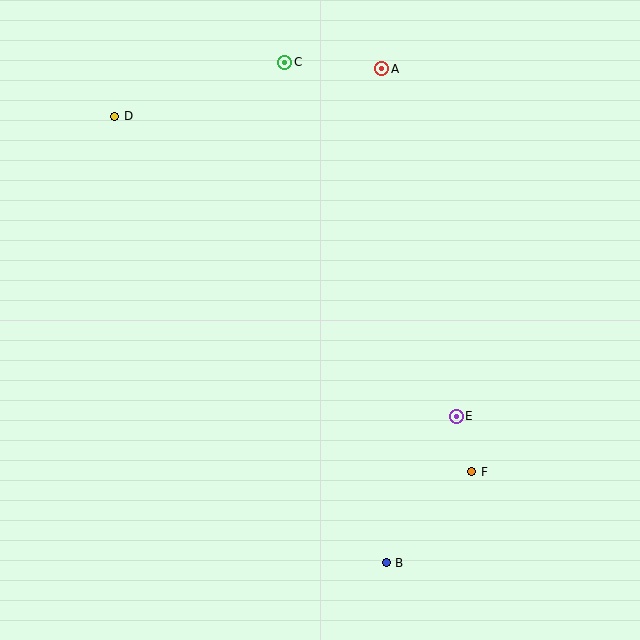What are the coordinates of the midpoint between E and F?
The midpoint between E and F is at (464, 444).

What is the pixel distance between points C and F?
The distance between C and F is 450 pixels.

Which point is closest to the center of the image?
Point E at (456, 416) is closest to the center.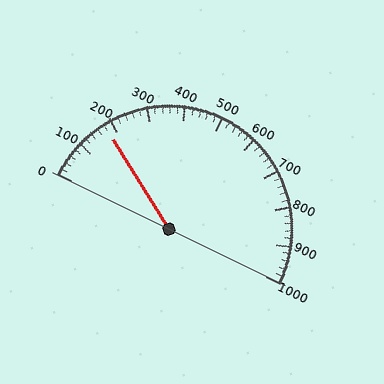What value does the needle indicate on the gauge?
The needle indicates approximately 180.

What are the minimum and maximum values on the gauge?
The gauge ranges from 0 to 1000.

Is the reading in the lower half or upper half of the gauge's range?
The reading is in the lower half of the range (0 to 1000).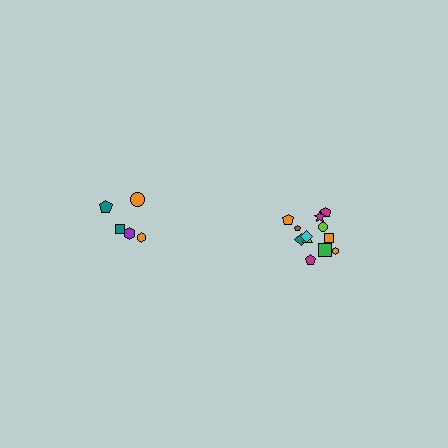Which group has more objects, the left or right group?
The right group.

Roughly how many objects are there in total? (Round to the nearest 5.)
Roughly 15 objects in total.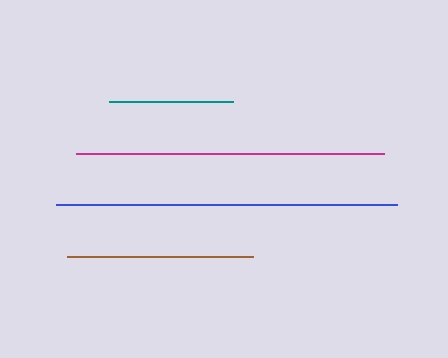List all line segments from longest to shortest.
From longest to shortest: blue, magenta, brown, teal.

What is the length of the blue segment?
The blue segment is approximately 341 pixels long.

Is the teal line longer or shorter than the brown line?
The brown line is longer than the teal line.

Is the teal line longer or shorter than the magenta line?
The magenta line is longer than the teal line.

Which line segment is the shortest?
The teal line is the shortest at approximately 124 pixels.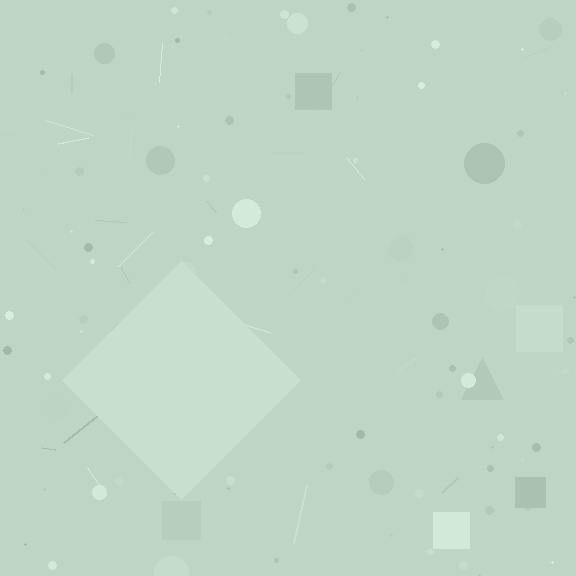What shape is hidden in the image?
A diamond is hidden in the image.